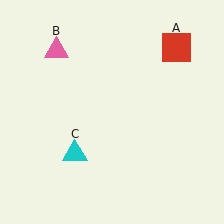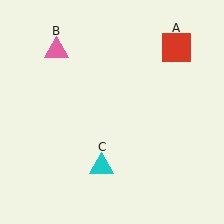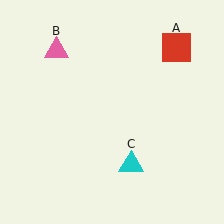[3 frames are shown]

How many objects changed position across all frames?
1 object changed position: cyan triangle (object C).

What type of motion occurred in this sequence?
The cyan triangle (object C) rotated counterclockwise around the center of the scene.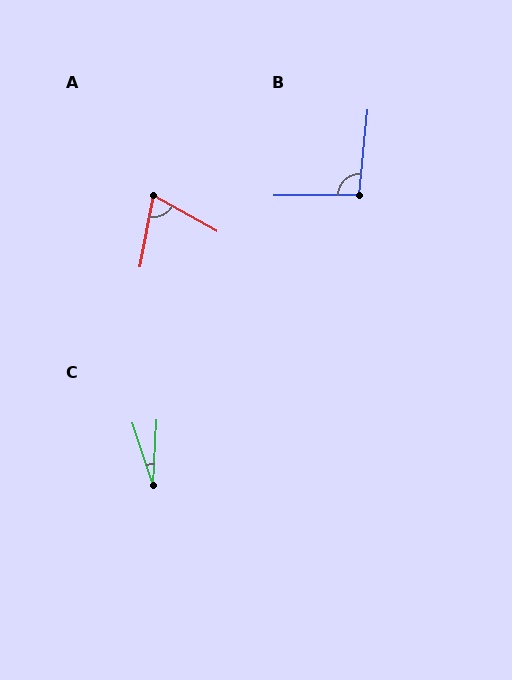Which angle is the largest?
B, at approximately 96 degrees.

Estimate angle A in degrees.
Approximately 72 degrees.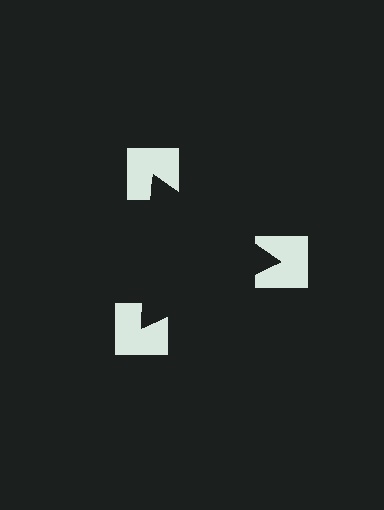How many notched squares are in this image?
There are 3 — one at each vertex of the illusory triangle.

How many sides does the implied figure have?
3 sides.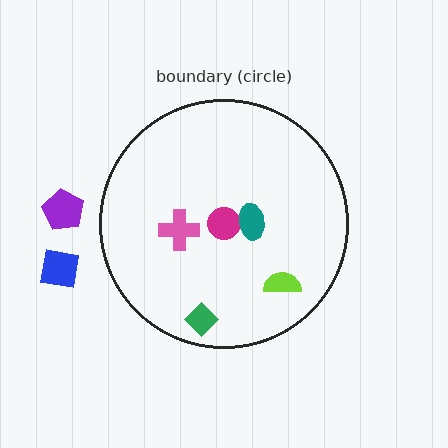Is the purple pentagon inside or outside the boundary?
Outside.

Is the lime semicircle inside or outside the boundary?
Inside.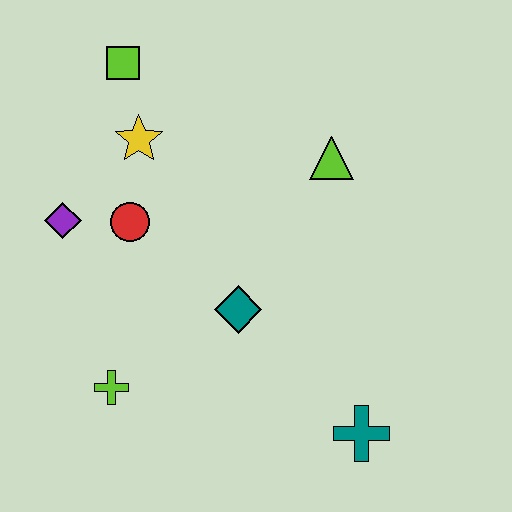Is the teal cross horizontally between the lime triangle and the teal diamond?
No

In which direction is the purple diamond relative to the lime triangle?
The purple diamond is to the left of the lime triangle.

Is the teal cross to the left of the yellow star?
No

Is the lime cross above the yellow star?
No